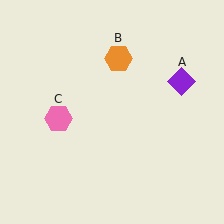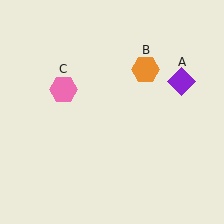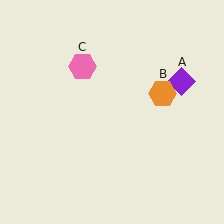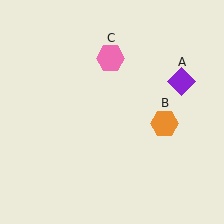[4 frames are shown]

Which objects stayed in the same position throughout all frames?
Purple diamond (object A) remained stationary.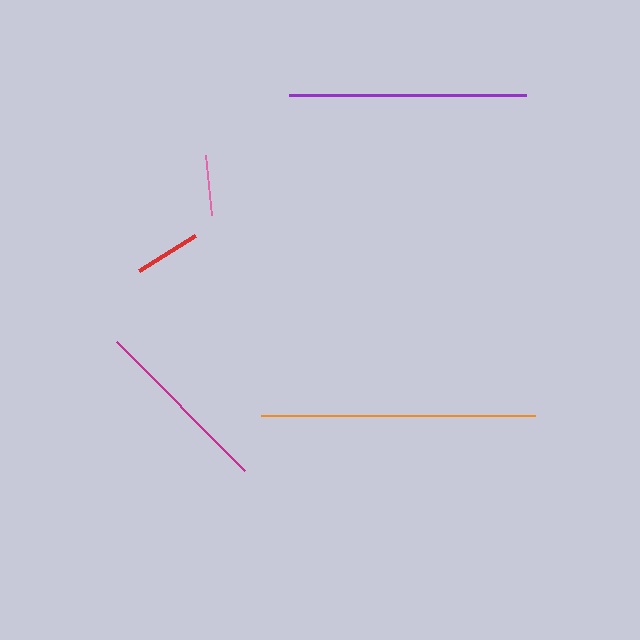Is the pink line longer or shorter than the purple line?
The purple line is longer than the pink line.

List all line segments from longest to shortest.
From longest to shortest: orange, purple, magenta, red, pink.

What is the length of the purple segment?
The purple segment is approximately 238 pixels long.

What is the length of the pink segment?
The pink segment is approximately 61 pixels long.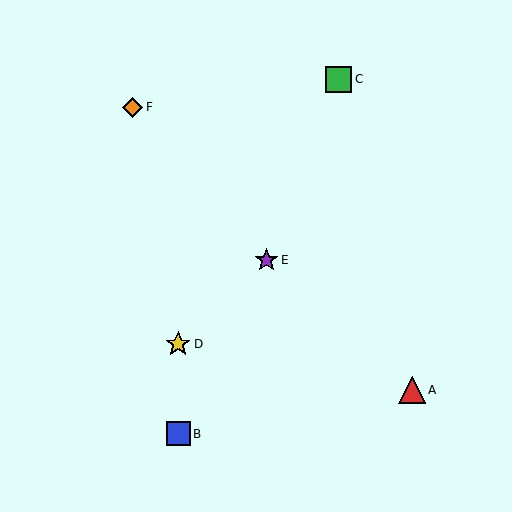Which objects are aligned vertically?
Objects B, D are aligned vertically.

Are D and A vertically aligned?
No, D is at x≈178 and A is at x≈412.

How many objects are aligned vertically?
2 objects (B, D) are aligned vertically.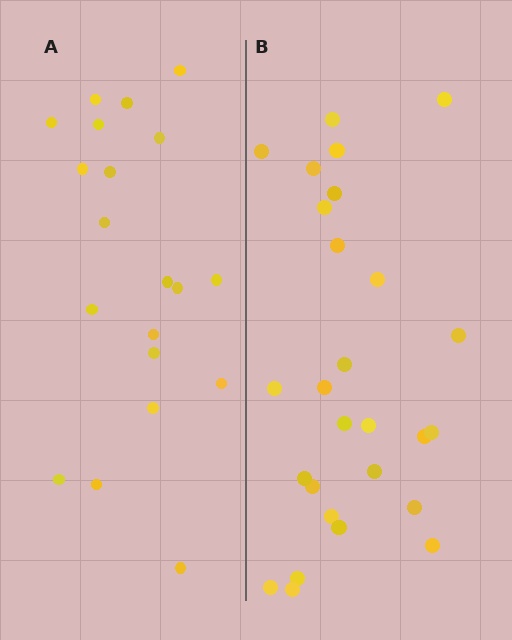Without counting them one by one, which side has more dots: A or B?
Region B (the right region) has more dots.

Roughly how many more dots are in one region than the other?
Region B has roughly 8 or so more dots than region A.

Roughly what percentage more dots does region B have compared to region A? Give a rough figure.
About 35% more.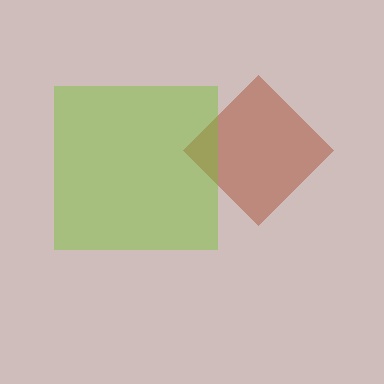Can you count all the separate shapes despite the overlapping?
Yes, there are 2 separate shapes.